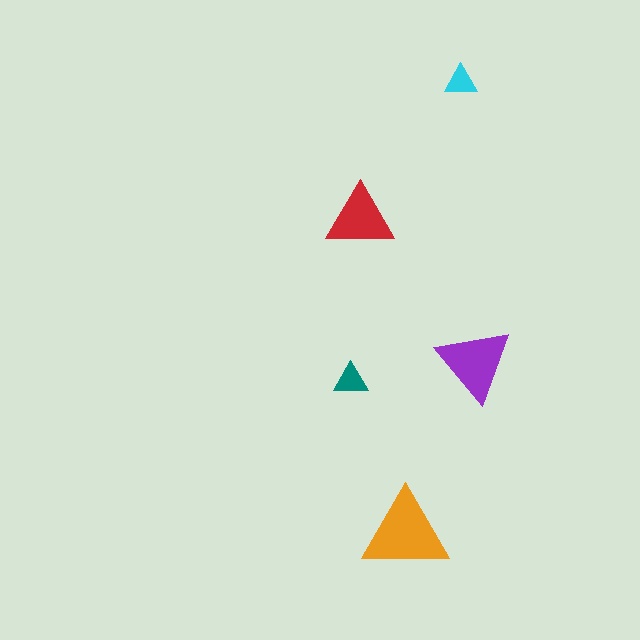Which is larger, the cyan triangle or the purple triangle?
The purple one.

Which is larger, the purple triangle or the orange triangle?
The orange one.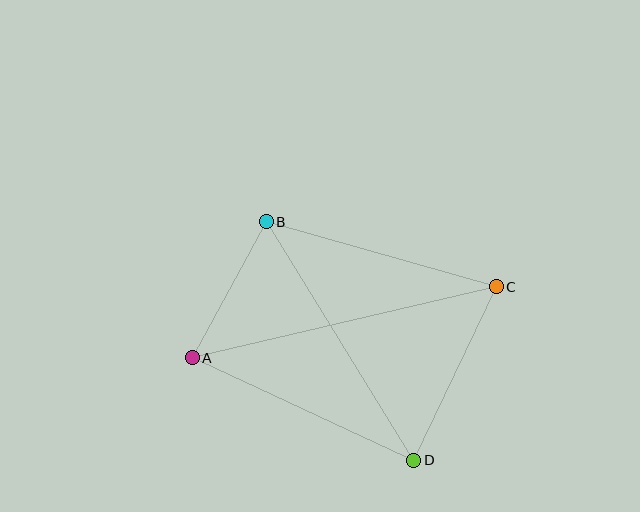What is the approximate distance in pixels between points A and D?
The distance between A and D is approximately 244 pixels.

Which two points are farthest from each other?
Points A and C are farthest from each other.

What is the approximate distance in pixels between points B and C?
The distance between B and C is approximately 239 pixels.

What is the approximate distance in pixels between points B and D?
The distance between B and D is approximately 281 pixels.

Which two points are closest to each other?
Points A and B are closest to each other.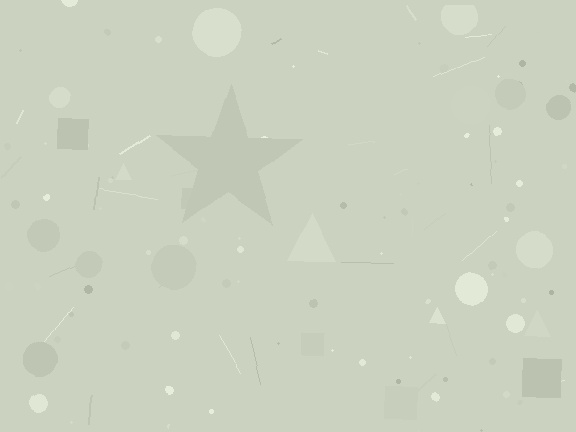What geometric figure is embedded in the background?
A star is embedded in the background.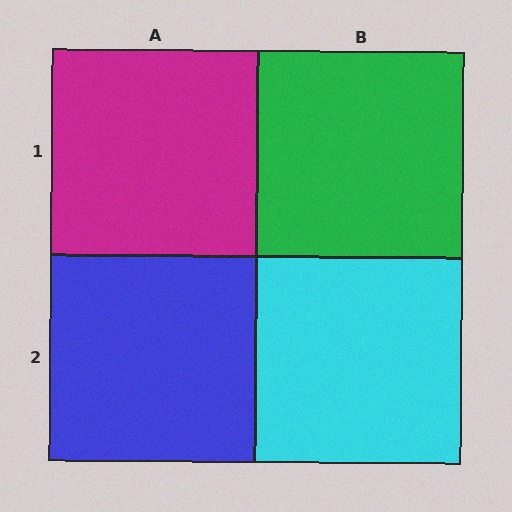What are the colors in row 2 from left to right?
Blue, cyan.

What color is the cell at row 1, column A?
Magenta.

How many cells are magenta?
1 cell is magenta.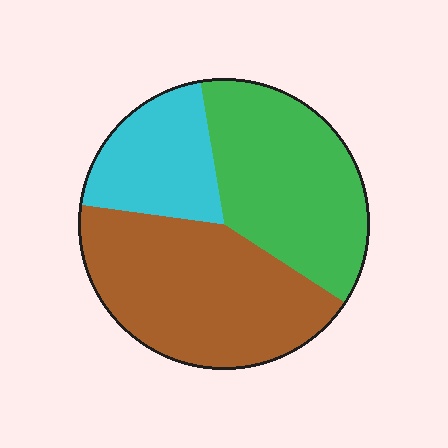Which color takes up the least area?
Cyan, at roughly 20%.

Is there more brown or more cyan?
Brown.